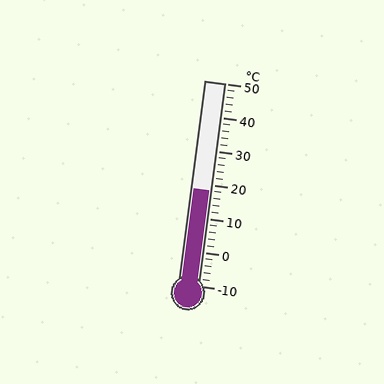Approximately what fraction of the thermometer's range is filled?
The thermometer is filled to approximately 45% of its range.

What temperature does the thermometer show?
The thermometer shows approximately 18°C.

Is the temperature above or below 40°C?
The temperature is below 40°C.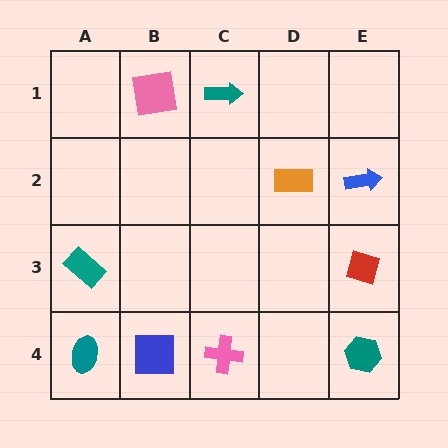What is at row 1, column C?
A teal arrow.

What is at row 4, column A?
A teal ellipse.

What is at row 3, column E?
A red diamond.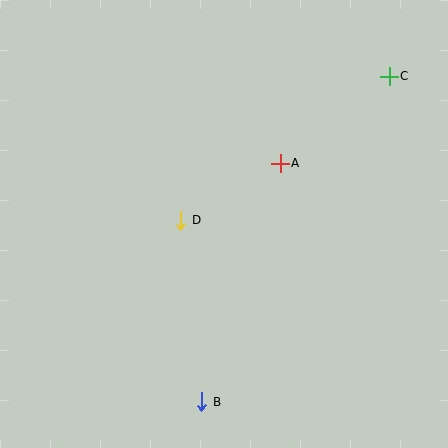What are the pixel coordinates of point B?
Point B is at (202, 402).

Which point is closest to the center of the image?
Point D at (181, 220) is closest to the center.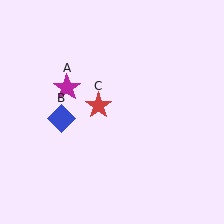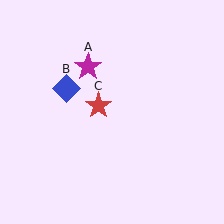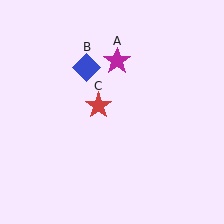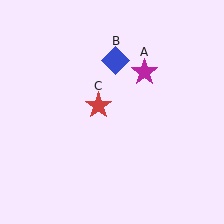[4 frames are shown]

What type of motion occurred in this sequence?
The magenta star (object A), blue diamond (object B) rotated clockwise around the center of the scene.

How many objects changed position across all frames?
2 objects changed position: magenta star (object A), blue diamond (object B).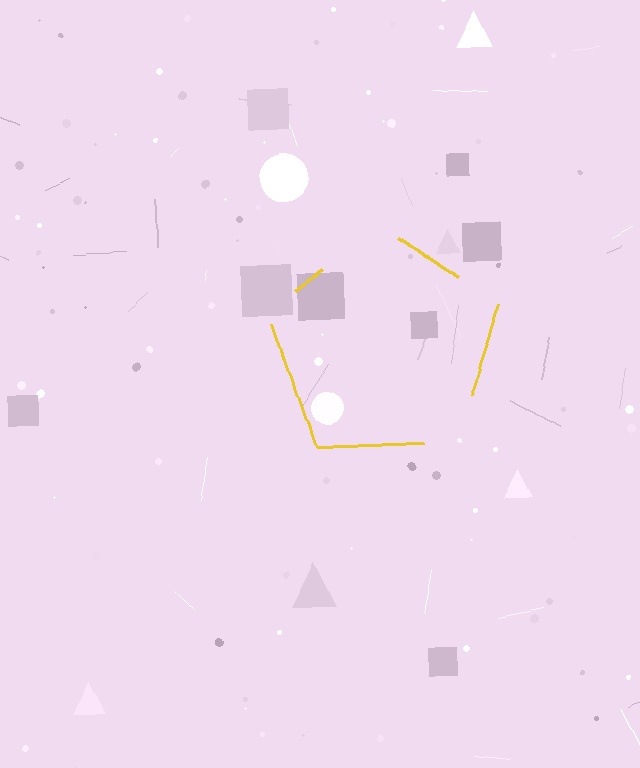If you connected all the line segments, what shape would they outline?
They would outline a pentagon.